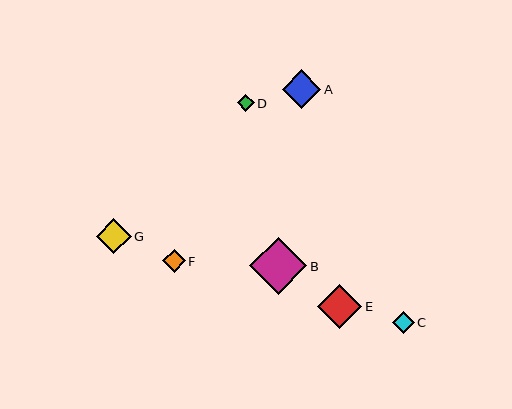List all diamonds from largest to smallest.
From largest to smallest: B, E, A, G, F, C, D.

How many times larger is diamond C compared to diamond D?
Diamond C is approximately 1.3 times the size of diamond D.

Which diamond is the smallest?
Diamond D is the smallest with a size of approximately 17 pixels.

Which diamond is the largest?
Diamond B is the largest with a size of approximately 57 pixels.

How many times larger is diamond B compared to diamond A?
Diamond B is approximately 1.5 times the size of diamond A.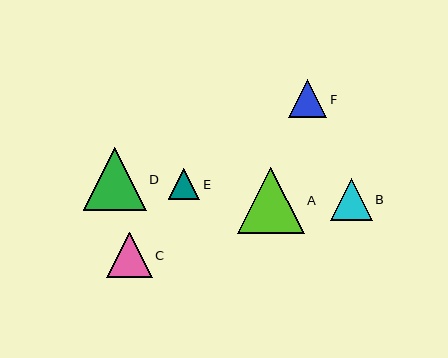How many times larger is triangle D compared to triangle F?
Triangle D is approximately 1.7 times the size of triangle F.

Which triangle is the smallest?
Triangle E is the smallest with a size of approximately 31 pixels.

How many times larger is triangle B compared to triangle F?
Triangle B is approximately 1.1 times the size of triangle F.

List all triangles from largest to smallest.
From largest to smallest: A, D, C, B, F, E.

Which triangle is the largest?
Triangle A is the largest with a size of approximately 67 pixels.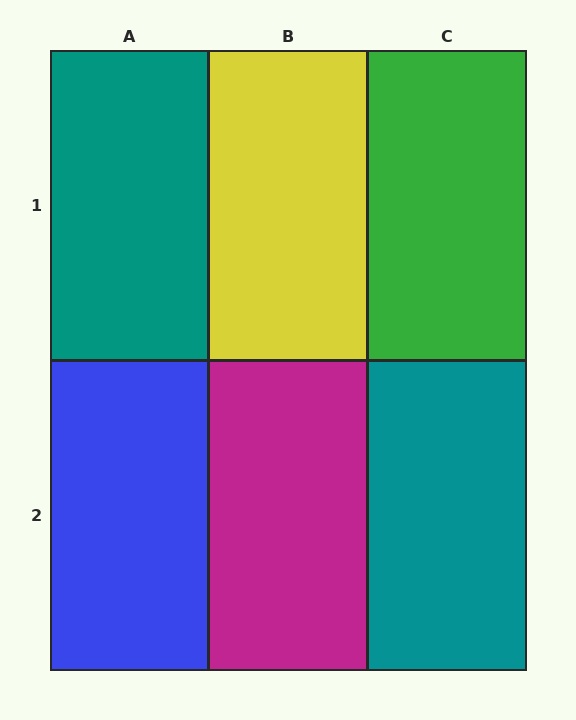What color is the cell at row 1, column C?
Green.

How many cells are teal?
2 cells are teal.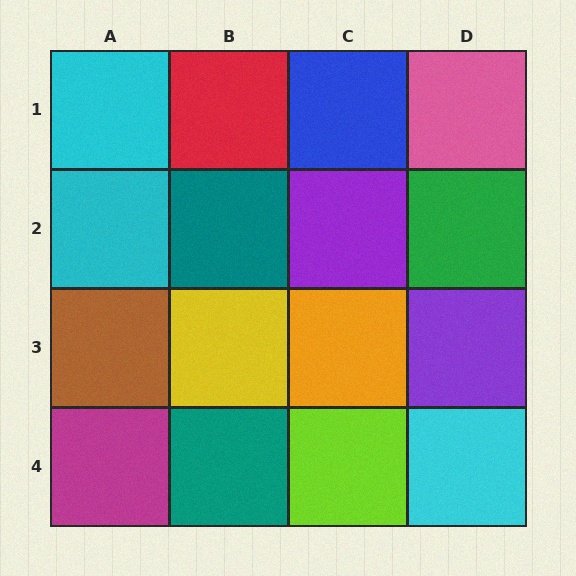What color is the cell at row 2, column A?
Cyan.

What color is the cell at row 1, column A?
Cyan.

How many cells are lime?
1 cell is lime.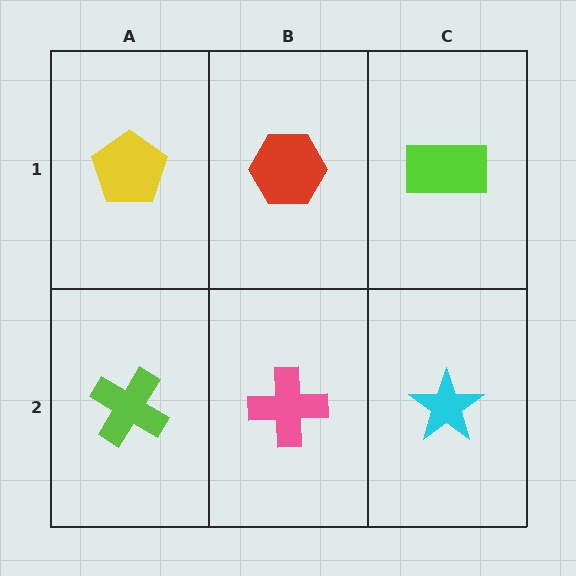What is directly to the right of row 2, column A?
A pink cross.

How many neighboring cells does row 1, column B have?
3.